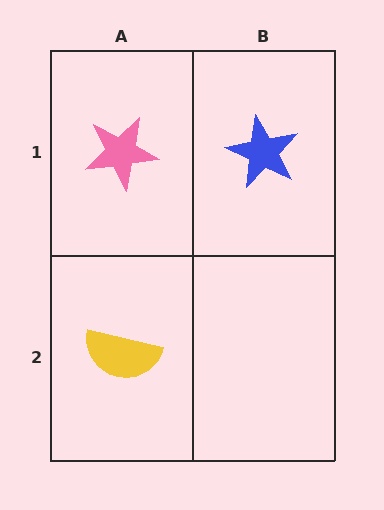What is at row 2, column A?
A yellow semicircle.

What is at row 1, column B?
A blue star.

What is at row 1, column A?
A pink star.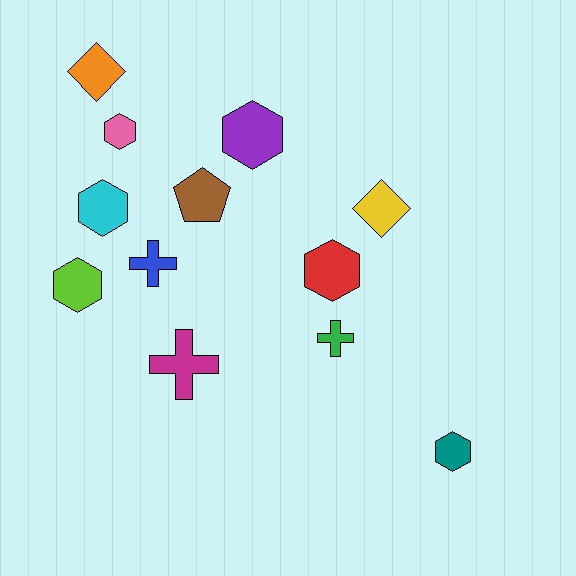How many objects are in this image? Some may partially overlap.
There are 12 objects.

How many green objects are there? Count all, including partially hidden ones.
There is 1 green object.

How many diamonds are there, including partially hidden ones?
There are 2 diamonds.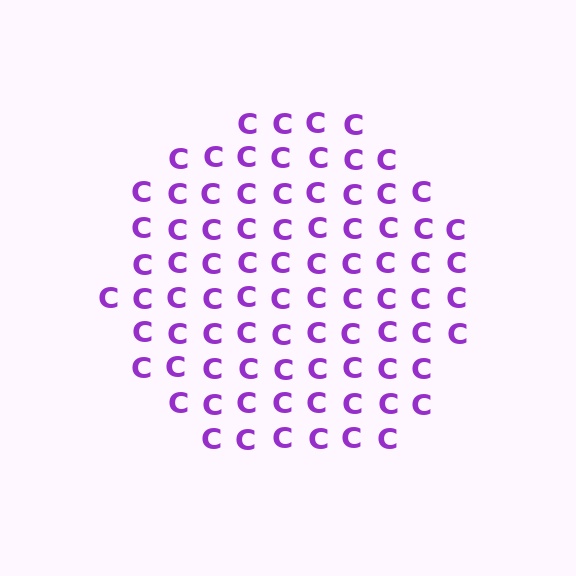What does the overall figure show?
The overall figure shows a circle.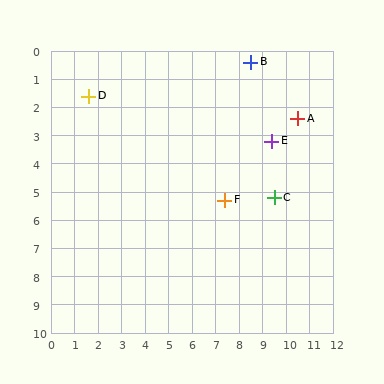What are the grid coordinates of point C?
Point C is at approximately (9.5, 5.2).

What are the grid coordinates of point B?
Point B is at approximately (8.5, 0.4).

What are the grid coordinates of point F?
Point F is at approximately (7.4, 5.3).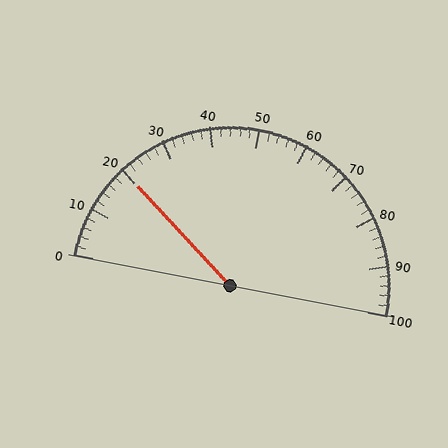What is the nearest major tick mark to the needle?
The nearest major tick mark is 20.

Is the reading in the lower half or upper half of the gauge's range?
The reading is in the lower half of the range (0 to 100).